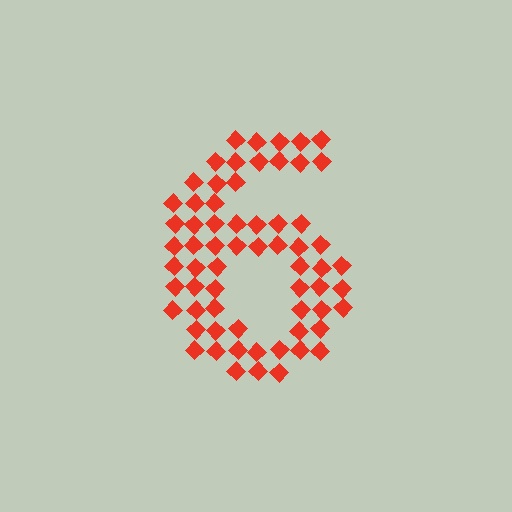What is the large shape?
The large shape is the digit 6.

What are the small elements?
The small elements are diamonds.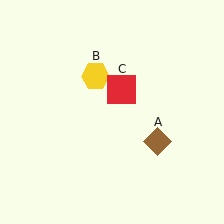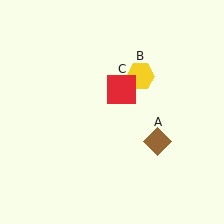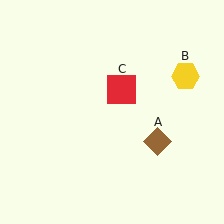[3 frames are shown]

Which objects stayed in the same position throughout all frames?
Brown diamond (object A) and red square (object C) remained stationary.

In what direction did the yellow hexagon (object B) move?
The yellow hexagon (object B) moved right.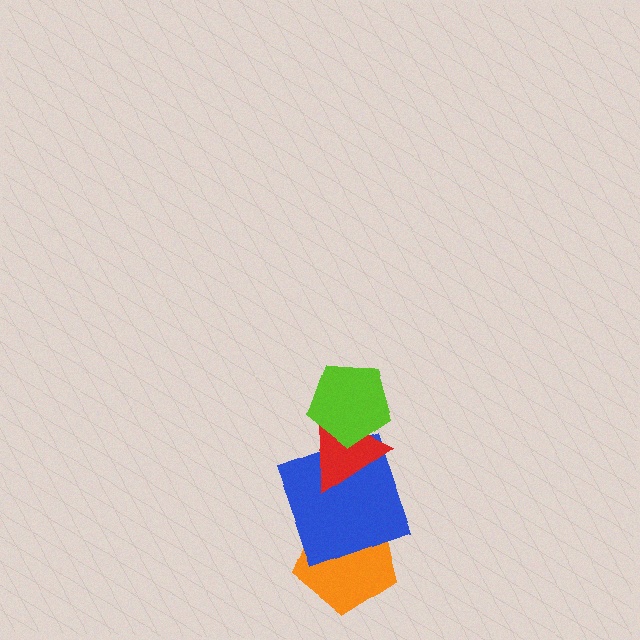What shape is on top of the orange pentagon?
The blue square is on top of the orange pentagon.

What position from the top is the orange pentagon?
The orange pentagon is 4th from the top.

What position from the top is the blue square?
The blue square is 3rd from the top.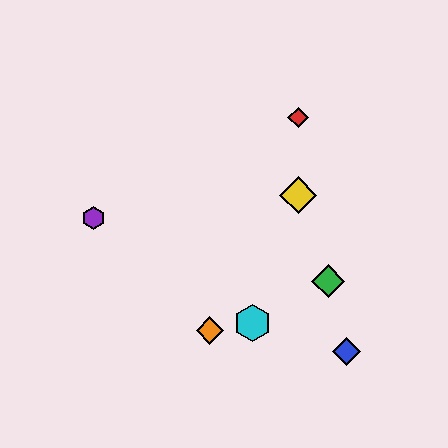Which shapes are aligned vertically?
The red diamond, the yellow diamond are aligned vertically.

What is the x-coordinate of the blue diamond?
The blue diamond is at x≈346.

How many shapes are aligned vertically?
2 shapes (the red diamond, the yellow diamond) are aligned vertically.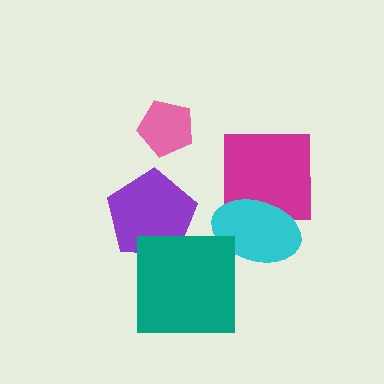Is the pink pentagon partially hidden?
No, no other shape covers it.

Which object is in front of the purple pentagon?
The teal square is in front of the purple pentagon.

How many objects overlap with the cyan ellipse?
1 object overlaps with the cyan ellipse.